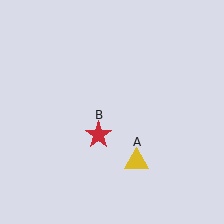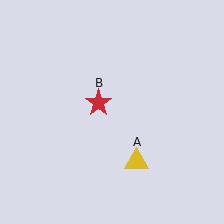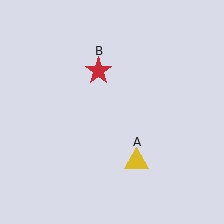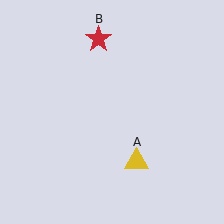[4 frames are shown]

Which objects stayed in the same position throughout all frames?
Yellow triangle (object A) remained stationary.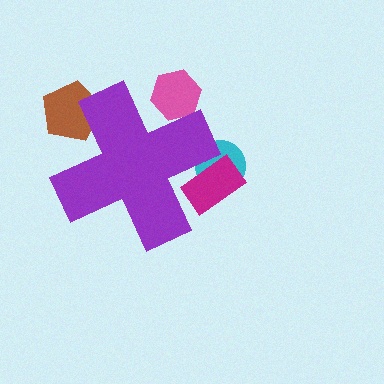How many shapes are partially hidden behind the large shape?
4 shapes are partially hidden.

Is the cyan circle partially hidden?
Yes, the cyan circle is partially hidden behind the purple cross.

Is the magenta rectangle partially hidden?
Yes, the magenta rectangle is partially hidden behind the purple cross.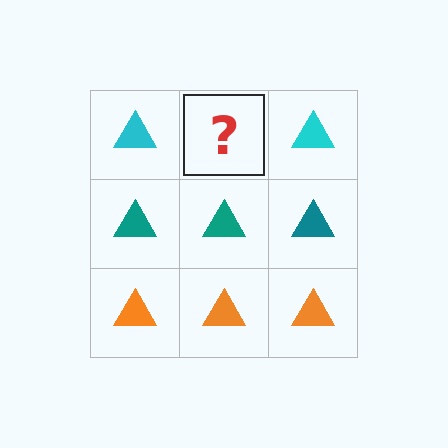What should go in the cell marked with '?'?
The missing cell should contain a cyan triangle.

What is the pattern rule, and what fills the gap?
The rule is that each row has a consistent color. The gap should be filled with a cyan triangle.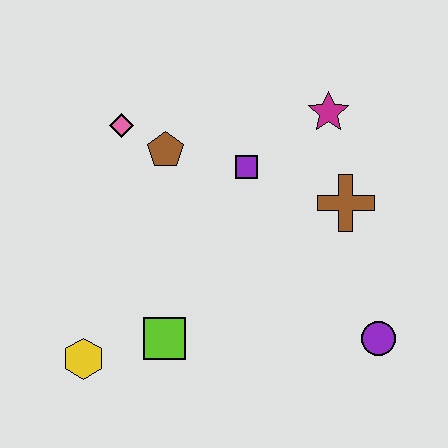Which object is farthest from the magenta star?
The yellow hexagon is farthest from the magenta star.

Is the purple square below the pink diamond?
Yes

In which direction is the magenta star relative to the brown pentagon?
The magenta star is to the right of the brown pentagon.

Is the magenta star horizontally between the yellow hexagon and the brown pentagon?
No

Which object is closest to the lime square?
The yellow hexagon is closest to the lime square.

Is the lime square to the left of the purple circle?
Yes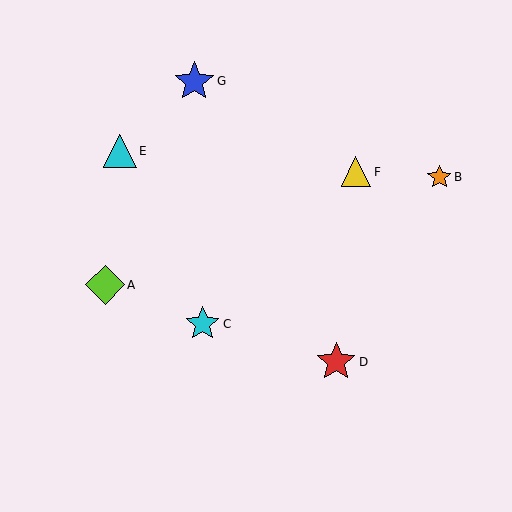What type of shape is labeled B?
Shape B is an orange star.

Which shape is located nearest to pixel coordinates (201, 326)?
The cyan star (labeled C) at (203, 324) is nearest to that location.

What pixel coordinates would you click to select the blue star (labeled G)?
Click at (194, 81) to select the blue star G.